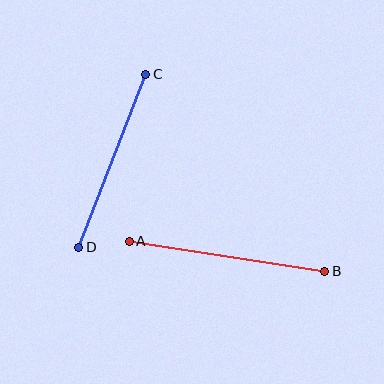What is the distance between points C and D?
The distance is approximately 186 pixels.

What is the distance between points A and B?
The distance is approximately 198 pixels.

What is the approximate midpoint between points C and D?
The midpoint is at approximately (112, 161) pixels.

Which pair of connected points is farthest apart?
Points A and B are farthest apart.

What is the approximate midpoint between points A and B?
The midpoint is at approximately (227, 256) pixels.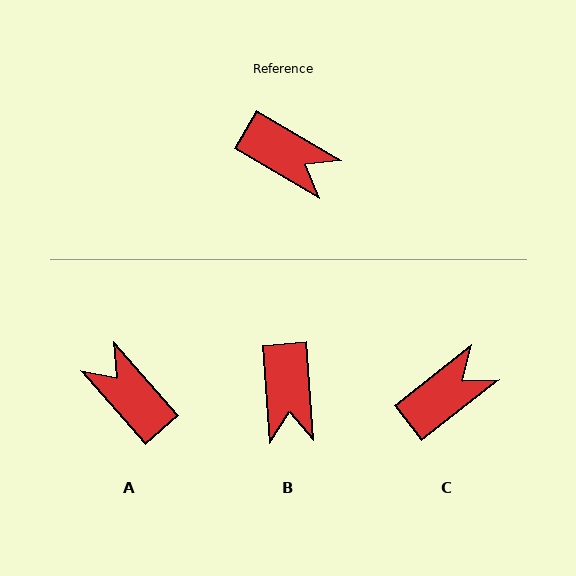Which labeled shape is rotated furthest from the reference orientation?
A, about 162 degrees away.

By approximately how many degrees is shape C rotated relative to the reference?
Approximately 69 degrees counter-clockwise.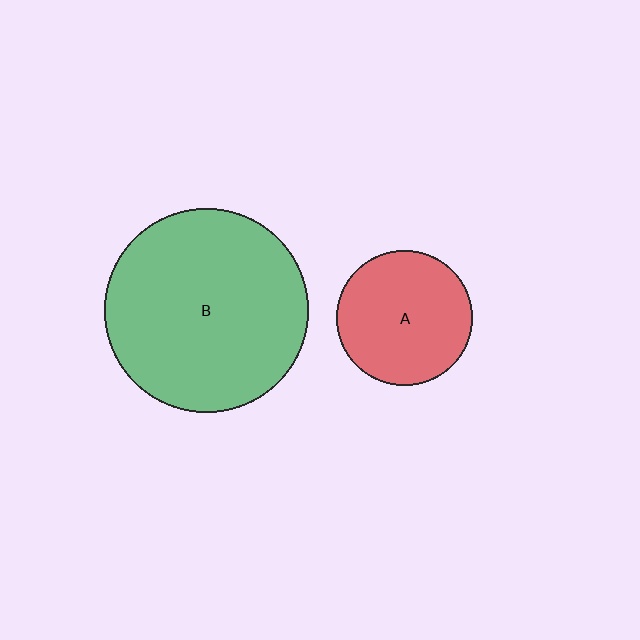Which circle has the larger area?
Circle B (green).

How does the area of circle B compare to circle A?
Approximately 2.3 times.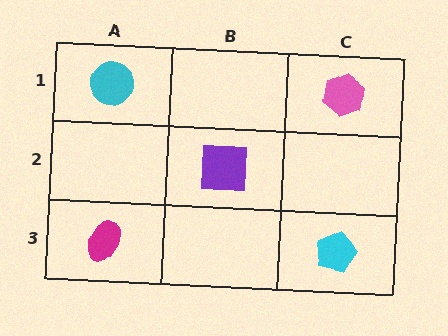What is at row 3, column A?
A magenta ellipse.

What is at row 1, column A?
A cyan circle.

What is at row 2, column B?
A purple square.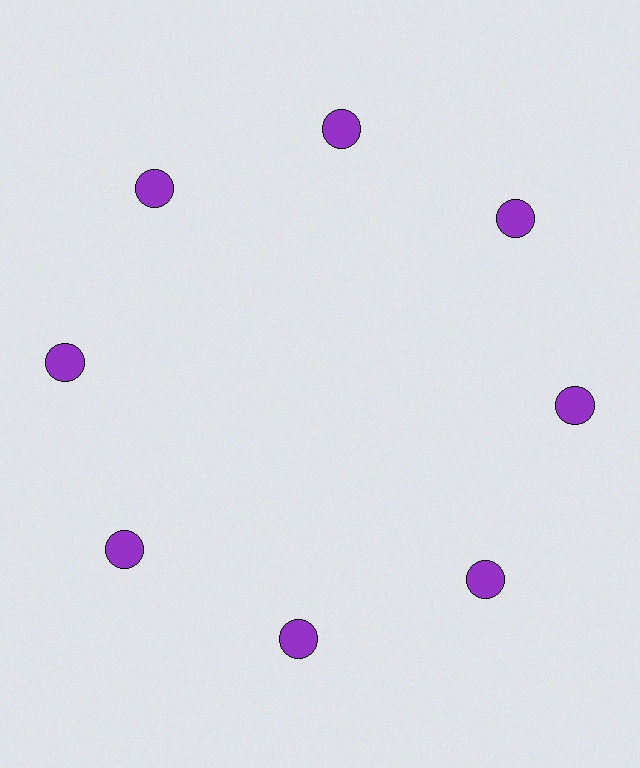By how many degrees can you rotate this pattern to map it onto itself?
The pattern maps onto itself every 45 degrees of rotation.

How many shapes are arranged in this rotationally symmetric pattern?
There are 8 shapes, arranged in 8 groups of 1.